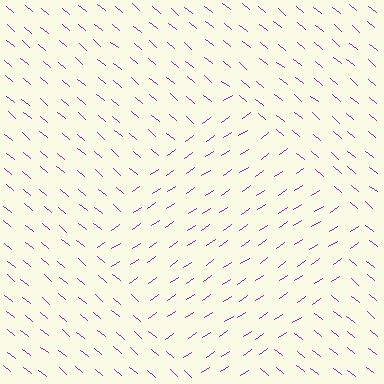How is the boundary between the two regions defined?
The boundary is defined purely by a change in line orientation (approximately 74 degrees difference). All lines are the same color and thickness.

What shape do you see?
I see a diamond.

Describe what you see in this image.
The image is filled with small purple line segments. A diamond region in the image has lines oriented differently from the surrounding lines, creating a visible texture boundary.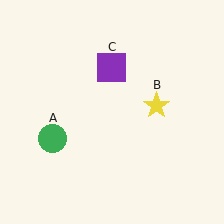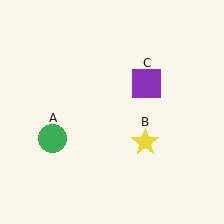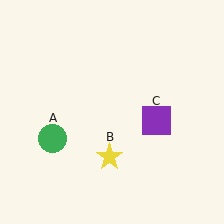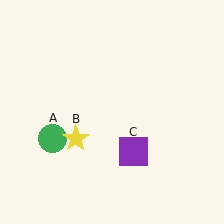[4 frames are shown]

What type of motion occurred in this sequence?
The yellow star (object B), purple square (object C) rotated clockwise around the center of the scene.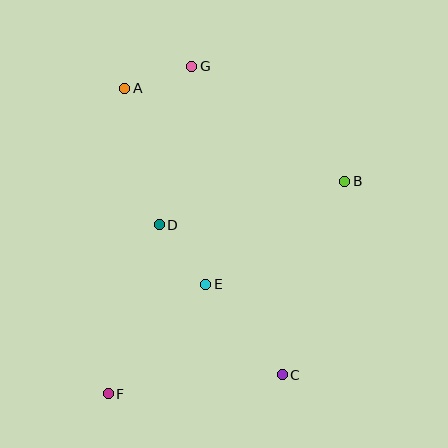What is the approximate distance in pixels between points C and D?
The distance between C and D is approximately 194 pixels.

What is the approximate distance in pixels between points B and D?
The distance between B and D is approximately 191 pixels.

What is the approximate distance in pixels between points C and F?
The distance between C and F is approximately 175 pixels.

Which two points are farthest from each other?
Points F and G are farthest from each other.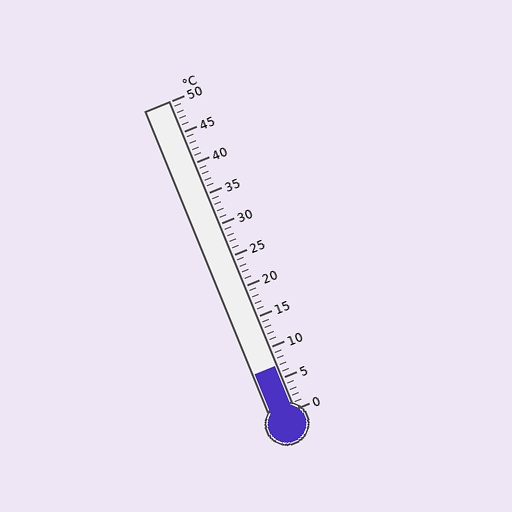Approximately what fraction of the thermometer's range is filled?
The thermometer is filled to approximately 15% of its range.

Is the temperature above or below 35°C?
The temperature is below 35°C.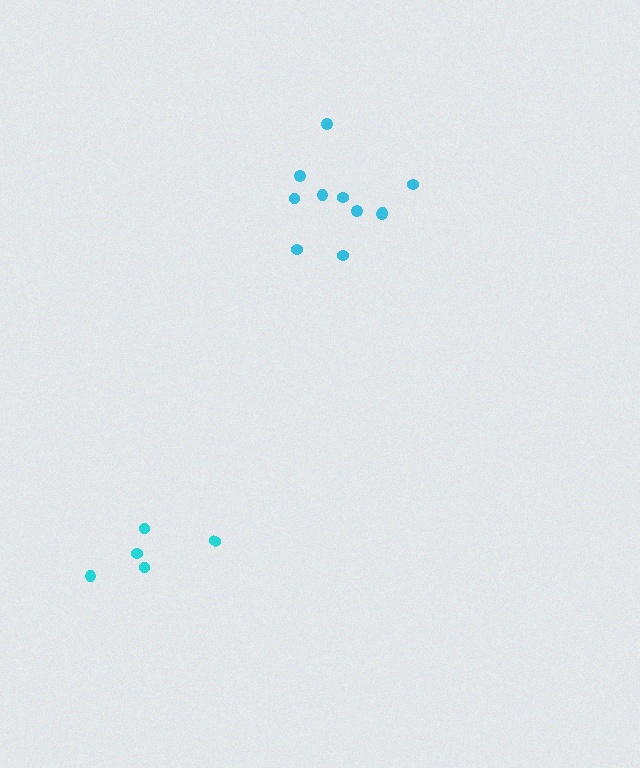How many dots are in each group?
Group 1: 5 dots, Group 2: 11 dots (16 total).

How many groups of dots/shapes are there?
There are 2 groups.